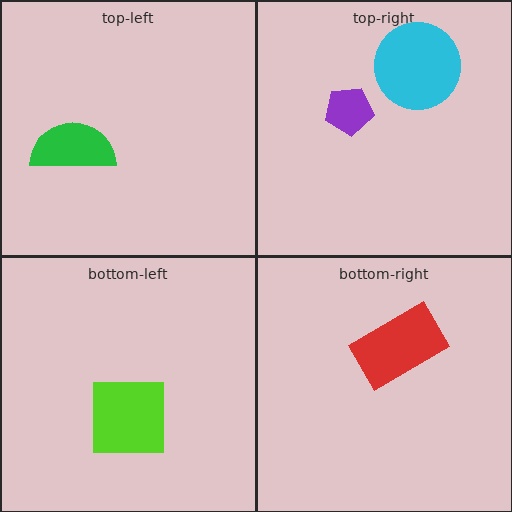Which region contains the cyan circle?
The top-right region.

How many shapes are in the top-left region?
1.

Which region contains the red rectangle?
The bottom-right region.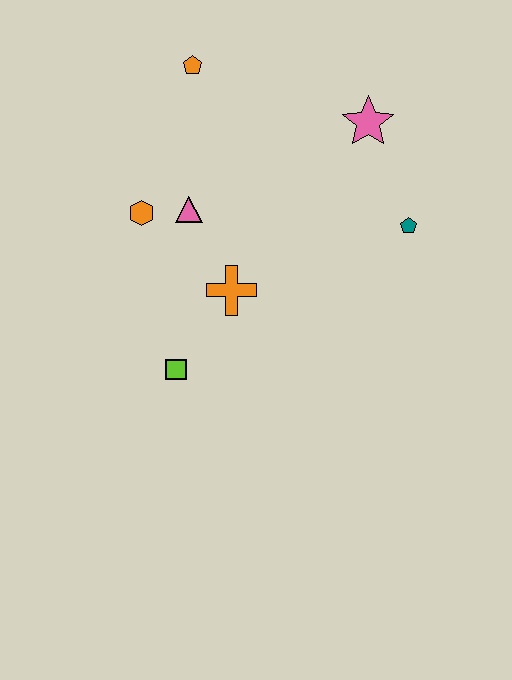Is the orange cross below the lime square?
No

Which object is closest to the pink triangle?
The orange hexagon is closest to the pink triangle.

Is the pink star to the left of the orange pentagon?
No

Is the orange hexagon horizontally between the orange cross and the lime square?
No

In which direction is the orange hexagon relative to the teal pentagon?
The orange hexagon is to the left of the teal pentagon.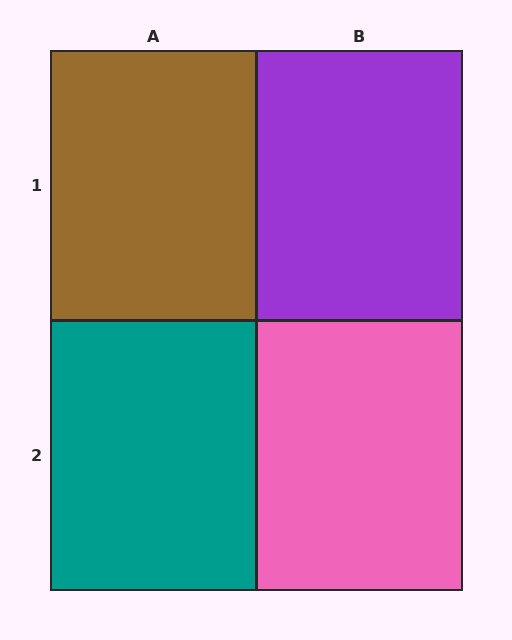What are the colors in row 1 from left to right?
Brown, purple.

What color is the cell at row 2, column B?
Pink.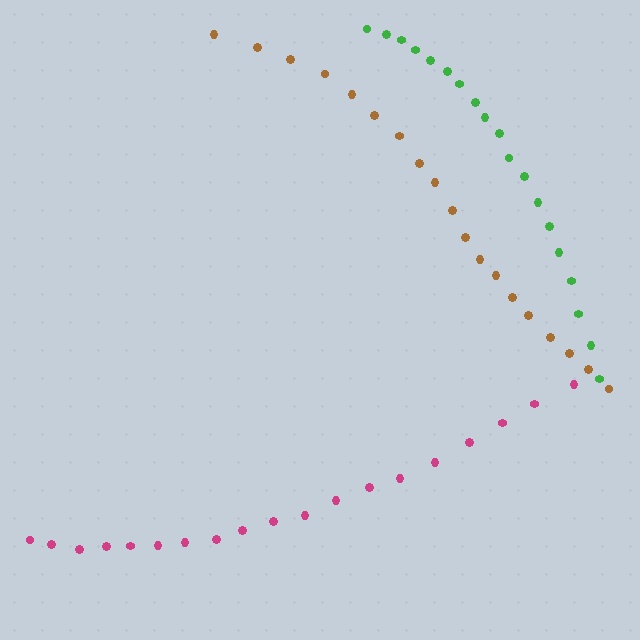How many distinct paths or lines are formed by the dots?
There are 3 distinct paths.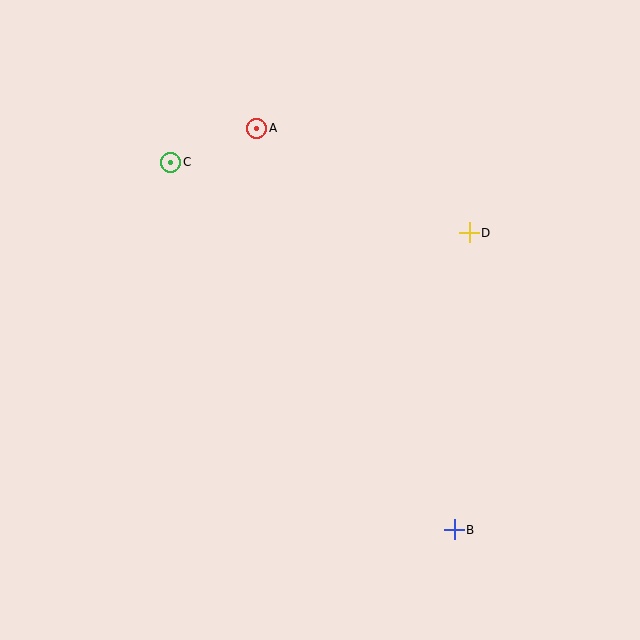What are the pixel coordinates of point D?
Point D is at (469, 233).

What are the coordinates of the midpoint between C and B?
The midpoint between C and B is at (313, 346).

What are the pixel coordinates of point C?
Point C is at (171, 162).